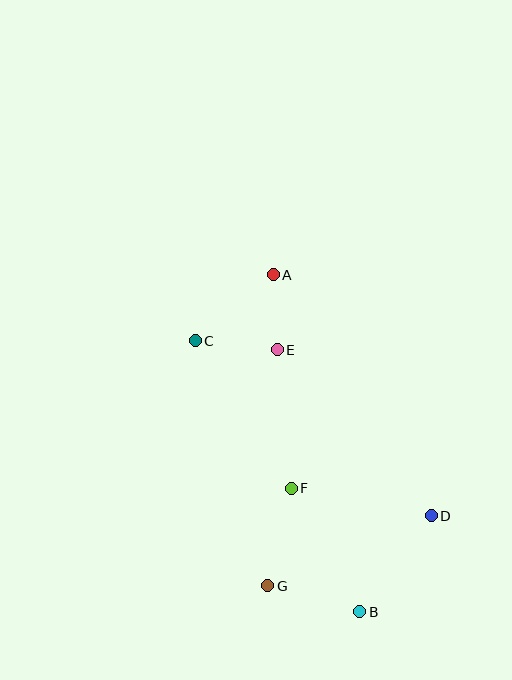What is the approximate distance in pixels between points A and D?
The distance between A and D is approximately 288 pixels.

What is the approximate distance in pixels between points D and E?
The distance between D and E is approximately 227 pixels.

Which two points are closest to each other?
Points A and E are closest to each other.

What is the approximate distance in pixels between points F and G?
The distance between F and G is approximately 101 pixels.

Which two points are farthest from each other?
Points A and B are farthest from each other.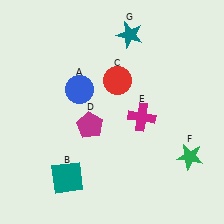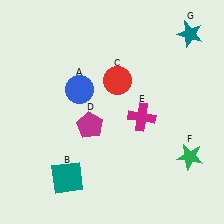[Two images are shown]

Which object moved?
The teal star (G) moved right.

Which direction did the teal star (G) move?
The teal star (G) moved right.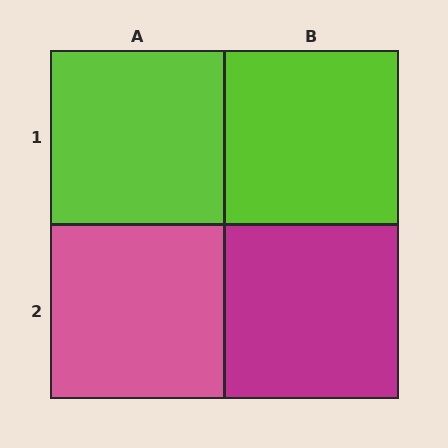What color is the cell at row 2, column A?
Pink.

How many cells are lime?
2 cells are lime.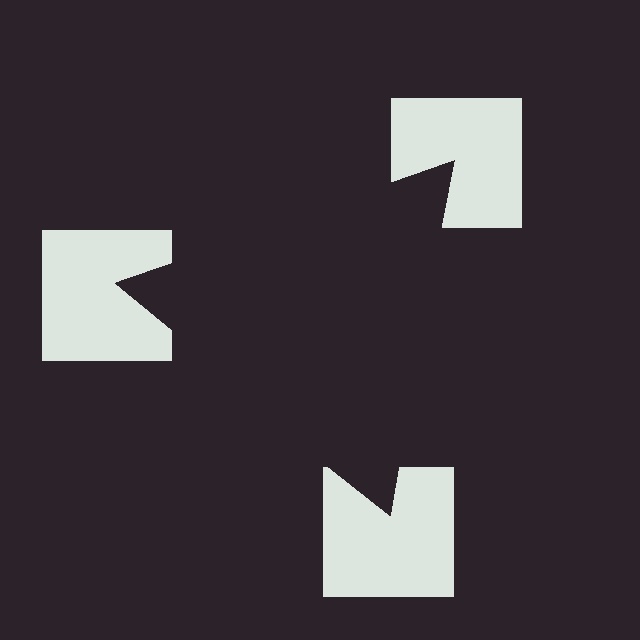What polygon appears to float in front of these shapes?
An illusory triangle — its edges are inferred from the aligned wedge cuts in the notched squares, not physically drawn.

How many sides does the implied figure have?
3 sides.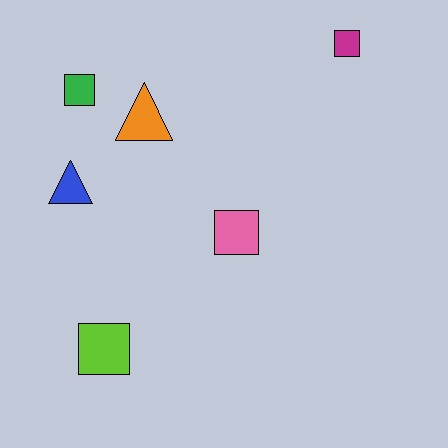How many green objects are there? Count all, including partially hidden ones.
There is 1 green object.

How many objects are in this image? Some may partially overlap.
There are 6 objects.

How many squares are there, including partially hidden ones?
There are 4 squares.